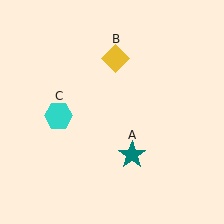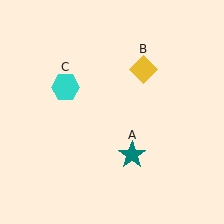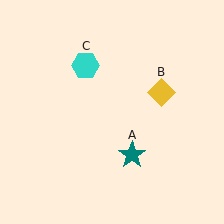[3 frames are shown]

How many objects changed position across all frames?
2 objects changed position: yellow diamond (object B), cyan hexagon (object C).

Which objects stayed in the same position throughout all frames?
Teal star (object A) remained stationary.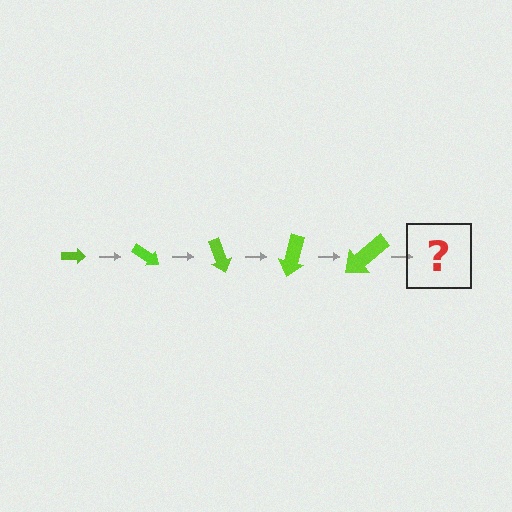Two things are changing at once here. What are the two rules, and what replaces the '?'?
The two rules are that the arrow grows larger each step and it rotates 35 degrees each step. The '?' should be an arrow, larger than the previous one and rotated 175 degrees from the start.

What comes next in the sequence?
The next element should be an arrow, larger than the previous one and rotated 175 degrees from the start.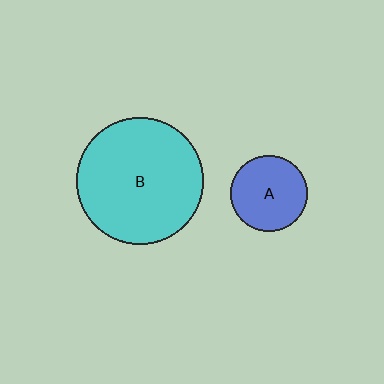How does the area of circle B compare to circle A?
Approximately 2.7 times.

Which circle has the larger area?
Circle B (cyan).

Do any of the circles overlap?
No, none of the circles overlap.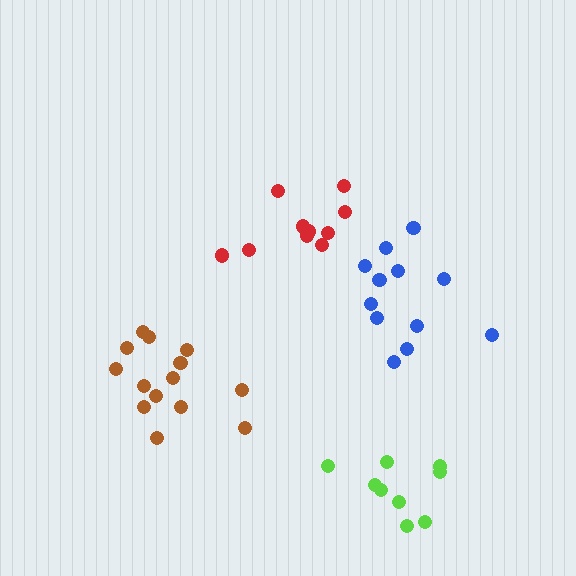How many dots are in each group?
Group 1: 12 dots, Group 2: 14 dots, Group 3: 11 dots, Group 4: 9 dots (46 total).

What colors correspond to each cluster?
The clusters are colored: blue, brown, red, lime.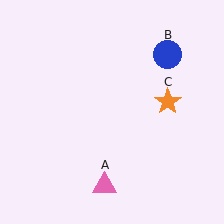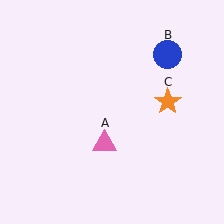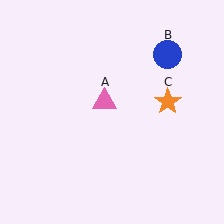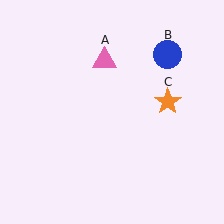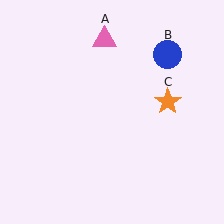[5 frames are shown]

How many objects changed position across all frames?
1 object changed position: pink triangle (object A).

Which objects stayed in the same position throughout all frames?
Blue circle (object B) and orange star (object C) remained stationary.